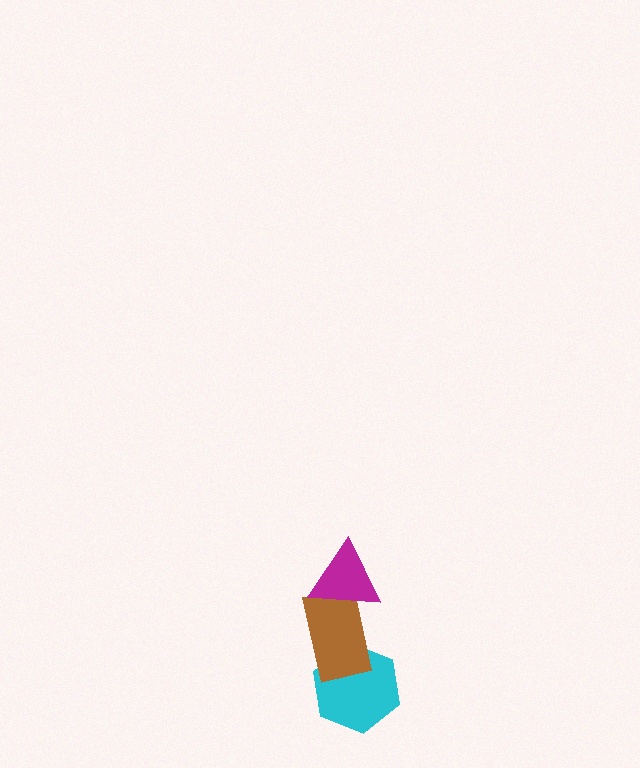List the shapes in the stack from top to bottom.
From top to bottom: the magenta triangle, the brown rectangle, the cyan hexagon.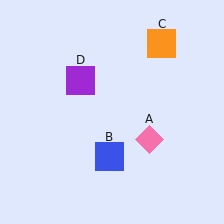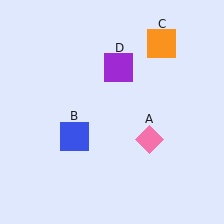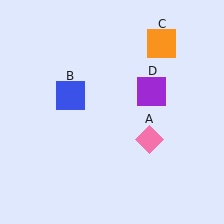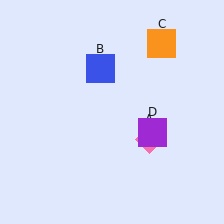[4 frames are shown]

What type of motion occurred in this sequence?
The blue square (object B), purple square (object D) rotated clockwise around the center of the scene.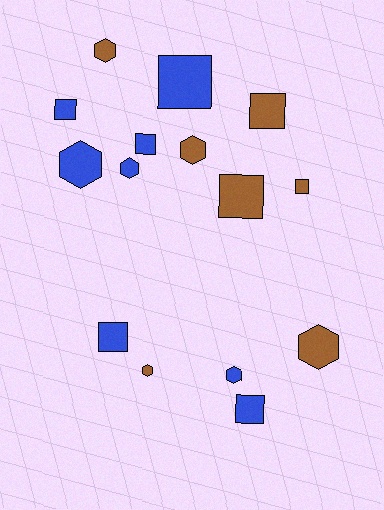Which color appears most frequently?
Blue, with 8 objects.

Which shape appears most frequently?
Square, with 8 objects.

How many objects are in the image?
There are 15 objects.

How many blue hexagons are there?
There are 3 blue hexagons.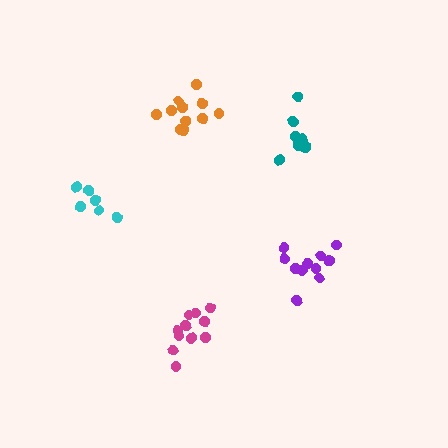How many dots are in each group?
Group 1: 6 dots, Group 2: 11 dots, Group 3: 11 dots, Group 4: 9 dots, Group 5: 11 dots (48 total).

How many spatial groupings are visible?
There are 5 spatial groupings.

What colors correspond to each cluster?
The clusters are colored: cyan, magenta, purple, teal, orange.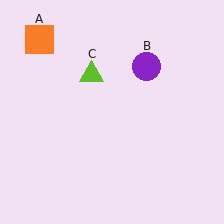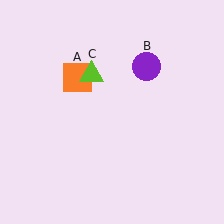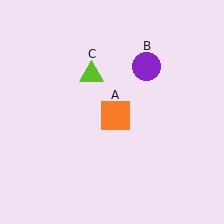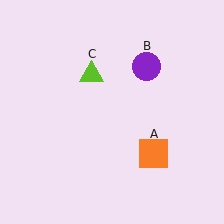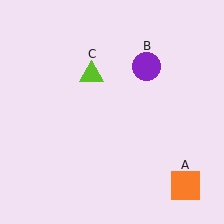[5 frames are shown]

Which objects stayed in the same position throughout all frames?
Purple circle (object B) and lime triangle (object C) remained stationary.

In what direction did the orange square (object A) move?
The orange square (object A) moved down and to the right.